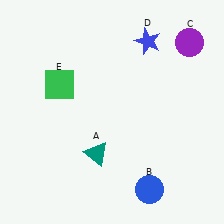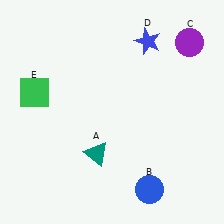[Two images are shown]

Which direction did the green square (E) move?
The green square (E) moved left.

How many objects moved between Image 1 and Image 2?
1 object moved between the two images.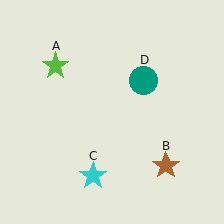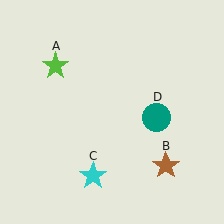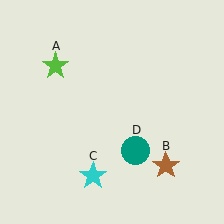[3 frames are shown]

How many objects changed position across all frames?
1 object changed position: teal circle (object D).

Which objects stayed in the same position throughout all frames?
Lime star (object A) and brown star (object B) and cyan star (object C) remained stationary.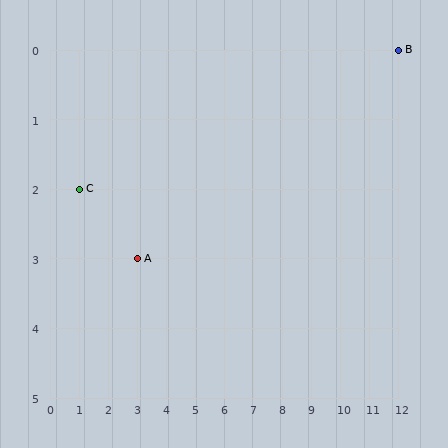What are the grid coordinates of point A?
Point A is at grid coordinates (3, 3).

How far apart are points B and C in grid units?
Points B and C are 11 columns and 2 rows apart (about 11.2 grid units diagonally).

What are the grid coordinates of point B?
Point B is at grid coordinates (12, 0).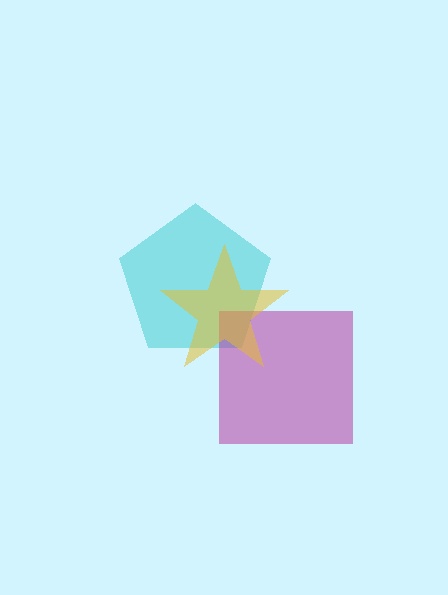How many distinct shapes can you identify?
There are 3 distinct shapes: a cyan pentagon, a magenta square, a yellow star.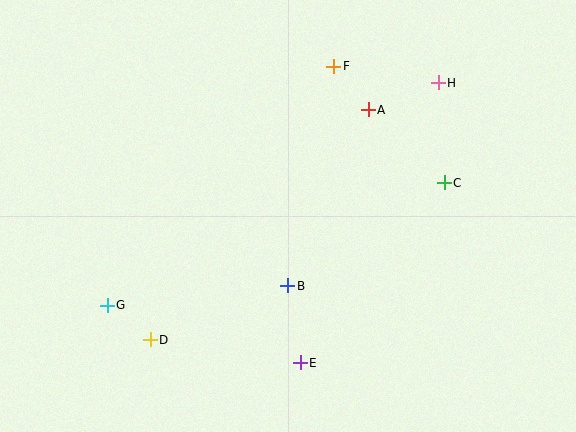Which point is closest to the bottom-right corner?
Point C is closest to the bottom-right corner.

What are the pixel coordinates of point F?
Point F is at (334, 66).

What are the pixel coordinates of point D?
Point D is at (150, 340).